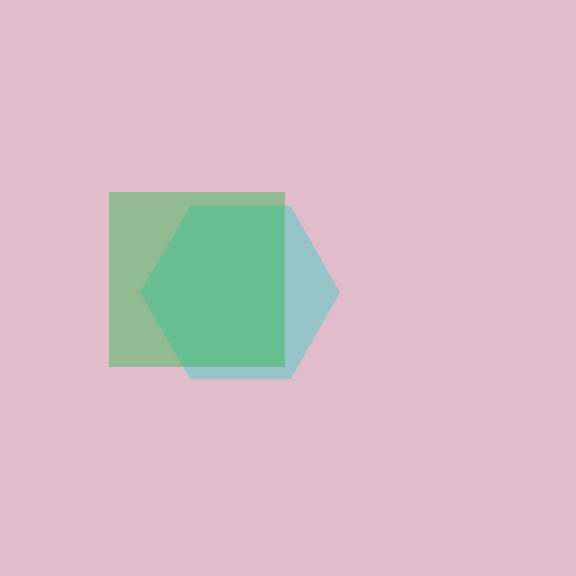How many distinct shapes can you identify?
There are 2 distinct shapes: a cyan hexagon, a green square.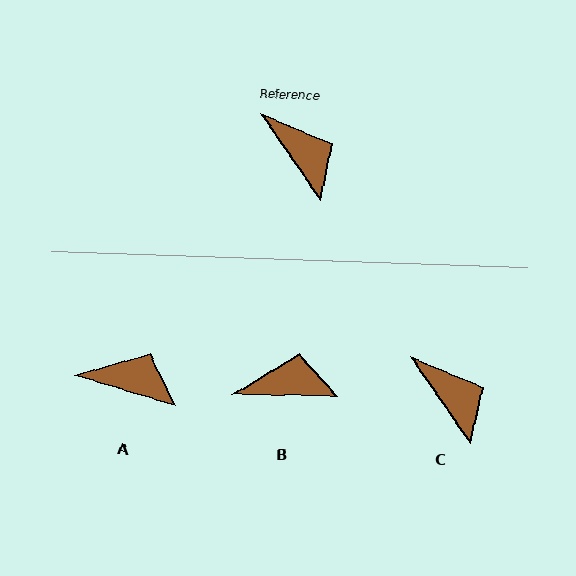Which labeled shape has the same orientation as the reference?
C.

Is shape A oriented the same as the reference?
No, it is off by about 39 degrees.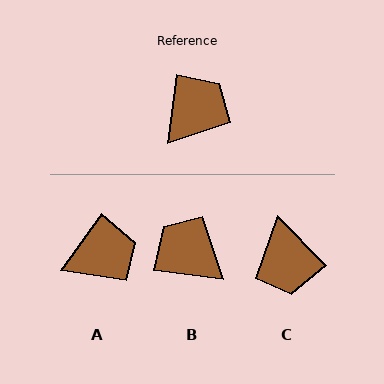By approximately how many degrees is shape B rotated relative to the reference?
Approximately 90 degrees counter-clockwise.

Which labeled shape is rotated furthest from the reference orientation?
C, about 129 degrees away.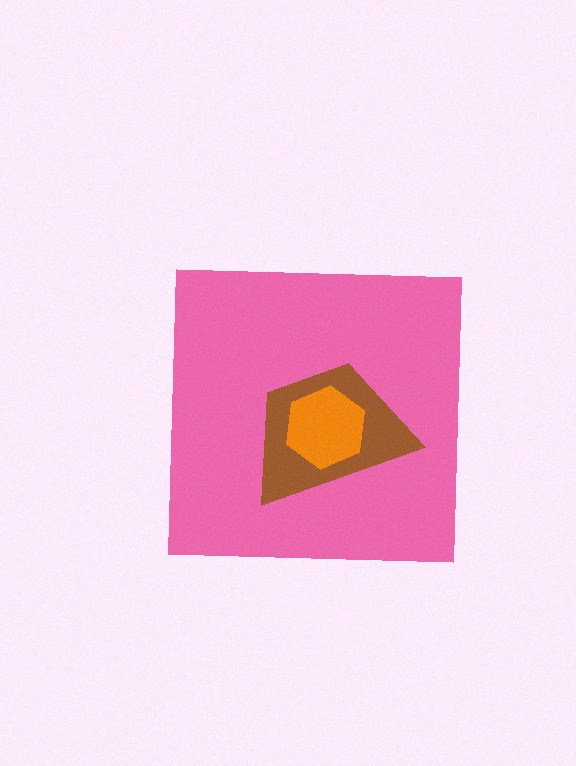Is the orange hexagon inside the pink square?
Yes.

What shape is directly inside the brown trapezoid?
The orange hexagon.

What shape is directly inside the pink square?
The brown trapezoid.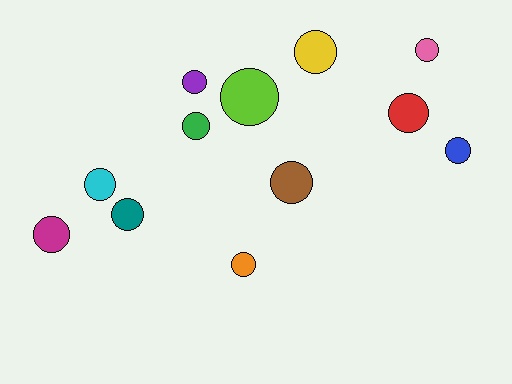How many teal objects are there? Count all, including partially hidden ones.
There is 1 teal object.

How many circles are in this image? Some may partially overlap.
There are 12 circles.